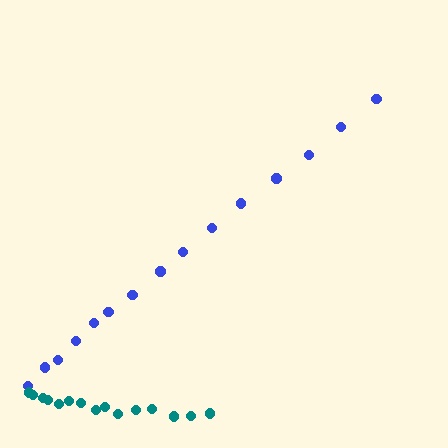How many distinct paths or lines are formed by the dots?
There are 2 distinct paths.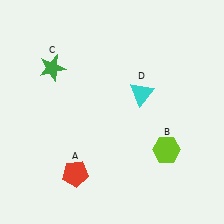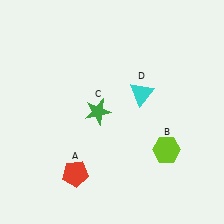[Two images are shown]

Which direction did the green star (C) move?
The green star (C) moved right.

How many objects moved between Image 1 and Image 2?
1 object moved between the two images.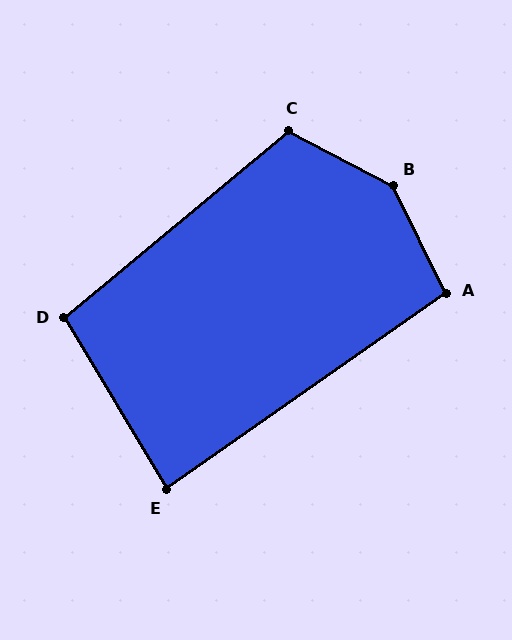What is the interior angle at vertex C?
Approximately 113 degrees (obtuse).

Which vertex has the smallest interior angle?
E, at approximately 86 degrees.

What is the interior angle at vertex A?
Approximately 99 degrees (obtuse).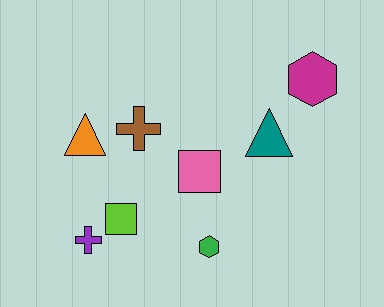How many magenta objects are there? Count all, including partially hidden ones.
There is 1 magenta object.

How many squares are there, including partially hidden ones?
There are 2 squares.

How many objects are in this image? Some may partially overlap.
There are 8 objects.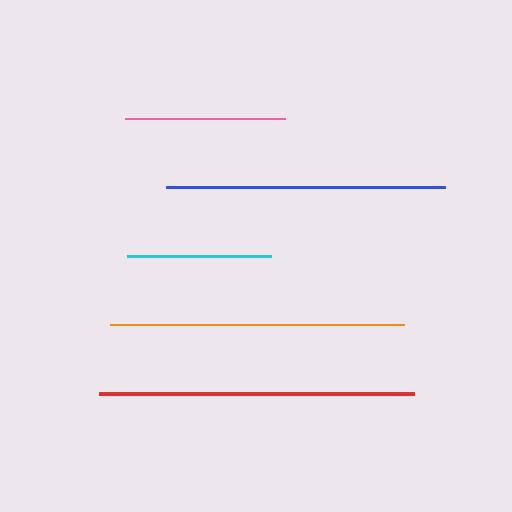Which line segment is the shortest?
The cyan line is the shortest at approximately 144 pixels.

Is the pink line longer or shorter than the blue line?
The blue line is longer than the pink line.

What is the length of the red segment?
The red segment is approximately 315 pixels long.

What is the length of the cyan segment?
The cyan segment is approximately 144 pixels long.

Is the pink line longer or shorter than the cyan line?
The pink line is longer than the cyan line.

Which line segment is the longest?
The red line is the longest at approximately 315 pixels.